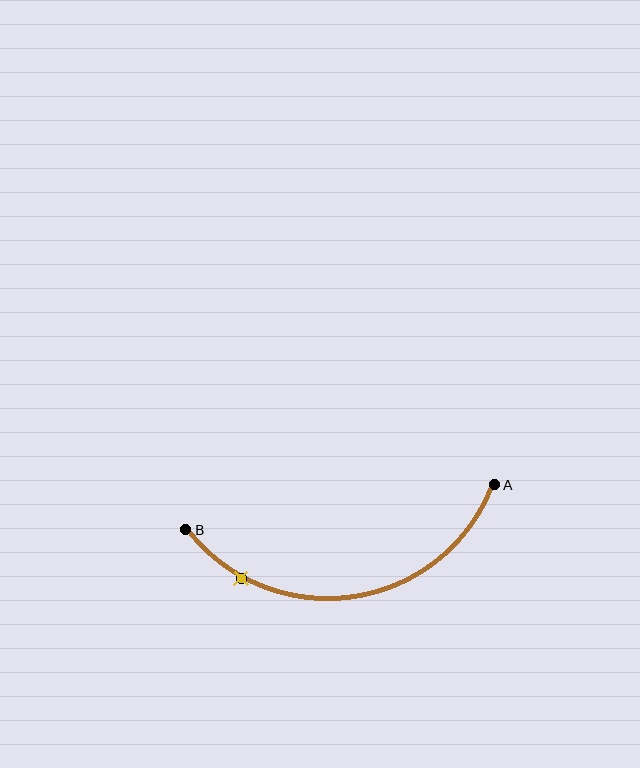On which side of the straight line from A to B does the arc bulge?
The arc bulges below the straight line connecting A and B.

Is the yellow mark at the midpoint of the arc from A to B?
No. The yellow mark lies on the arc but is closer to endpoint B. The arc midpoint would be at the point on the curve equidistant along the arc from both A and B.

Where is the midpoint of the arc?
The arc midpoint is the point on the curve farthest from the straight line joining A and B. It sits below that line.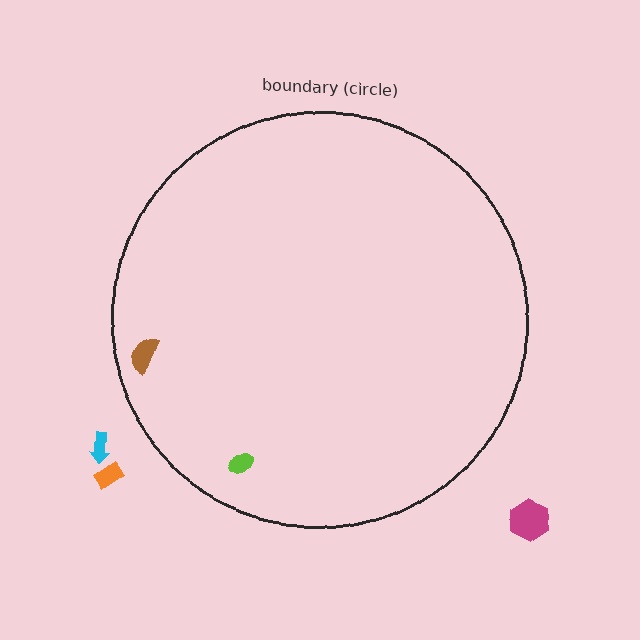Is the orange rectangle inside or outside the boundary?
Outside.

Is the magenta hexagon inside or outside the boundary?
Outside.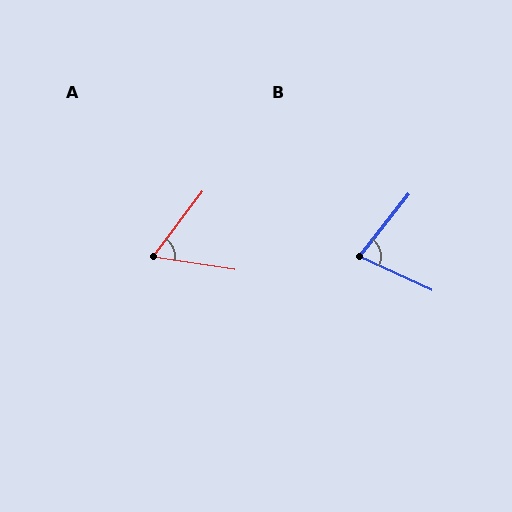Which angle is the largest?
B, at approximately 77 degrees.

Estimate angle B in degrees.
Approximately 77 degrees.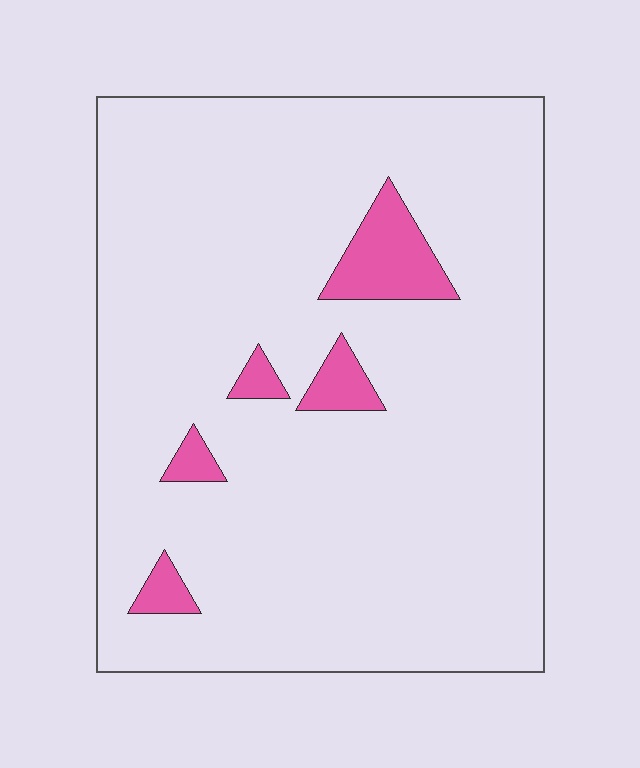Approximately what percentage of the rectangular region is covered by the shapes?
Approximately 5%.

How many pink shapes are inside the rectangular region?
5.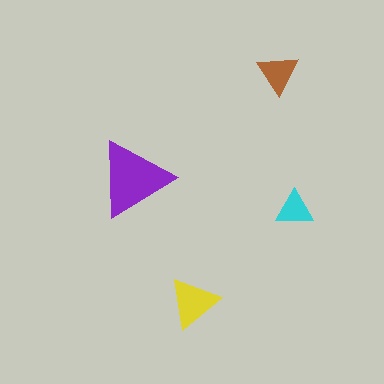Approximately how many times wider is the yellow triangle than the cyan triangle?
About 1.5 times wider.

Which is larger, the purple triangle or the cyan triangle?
The purple one.